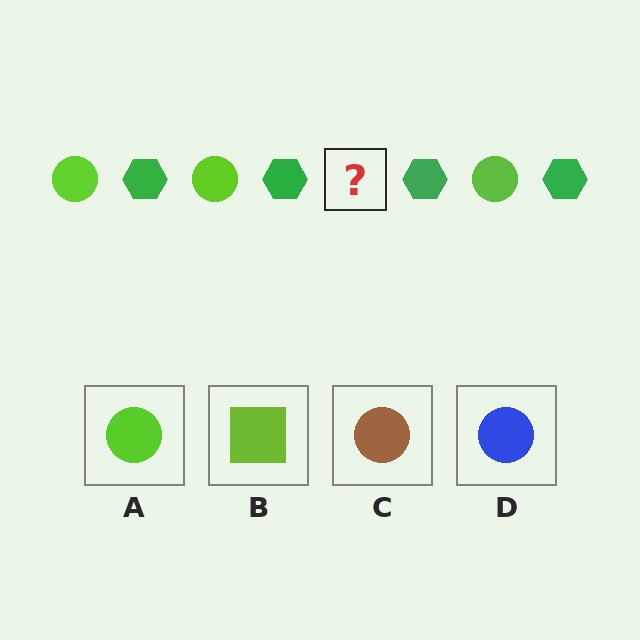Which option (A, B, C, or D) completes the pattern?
A.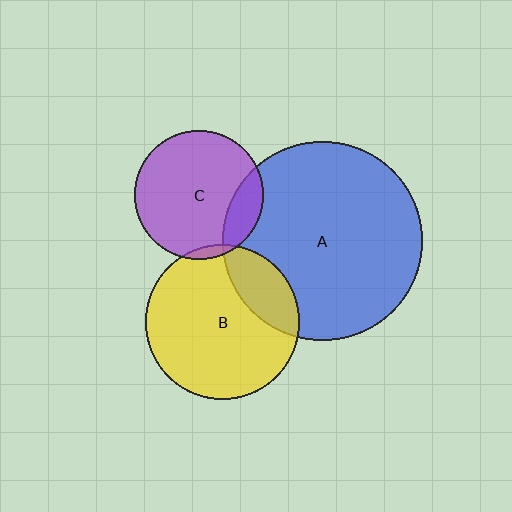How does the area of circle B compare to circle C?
Approximately 1.4 times.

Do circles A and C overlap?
Yes.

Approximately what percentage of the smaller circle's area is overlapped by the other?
Approximately 15%.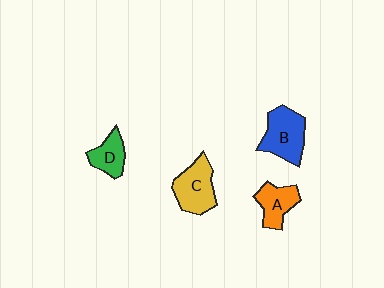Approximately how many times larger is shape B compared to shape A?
Approximately 1.4 times.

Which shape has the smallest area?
Shape D (green).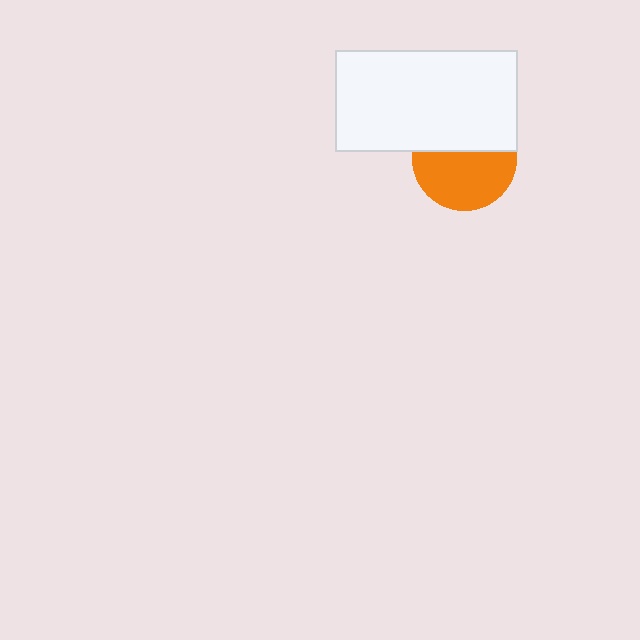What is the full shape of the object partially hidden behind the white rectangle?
The partially hidden object is an orange circle.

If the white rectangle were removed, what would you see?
You would see the complete orange circle.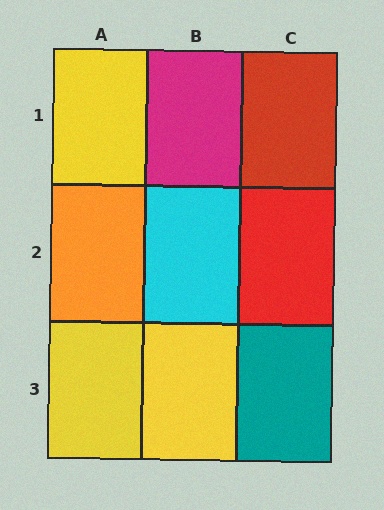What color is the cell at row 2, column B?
Cyan.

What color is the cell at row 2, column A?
Orange.